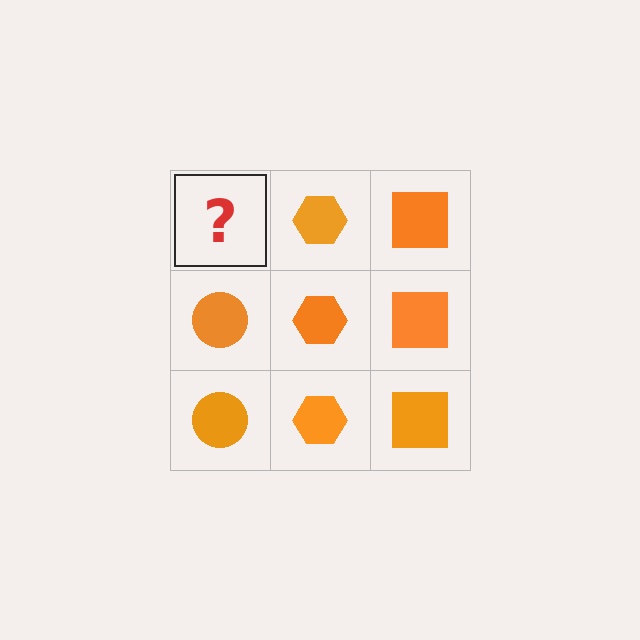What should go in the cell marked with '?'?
The missing cell should contain an orange circle.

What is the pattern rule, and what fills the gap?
The rule is that each column has a consistent shape. The gap should be filled with an orange circle.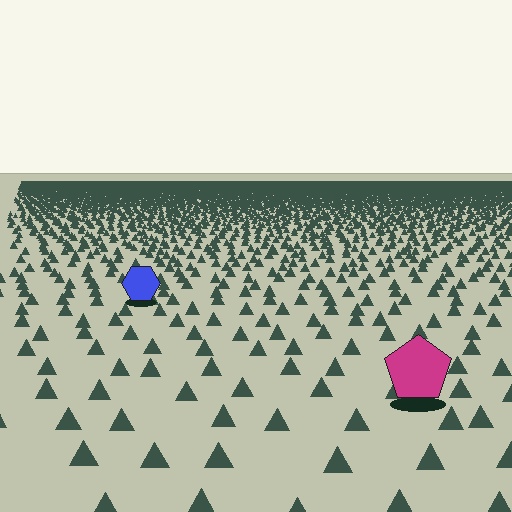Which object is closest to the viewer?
The magenta pentagon is closest. The texture marks near it are larger and more spread out.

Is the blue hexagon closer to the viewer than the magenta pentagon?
No. The magenta pentagon is closer — you can tell from the texture gradient: the ground texture is coarser near it.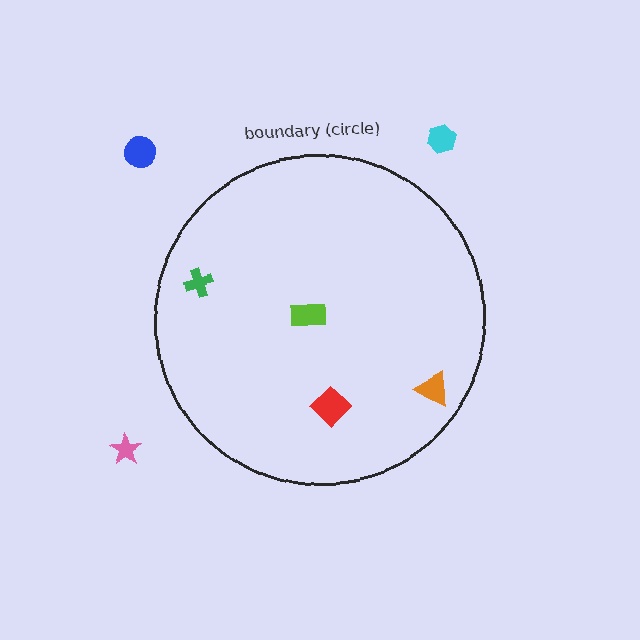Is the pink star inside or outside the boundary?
Outside.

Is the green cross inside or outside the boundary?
Inside.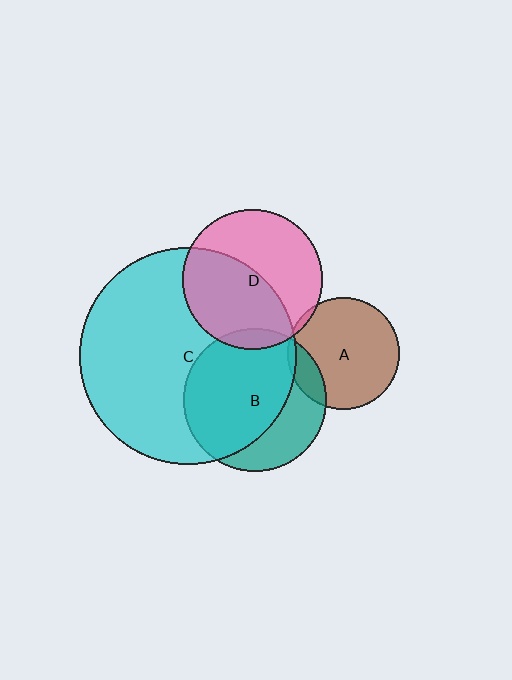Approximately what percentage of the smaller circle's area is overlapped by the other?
Approximately 5%.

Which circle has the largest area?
Circle C (cyan).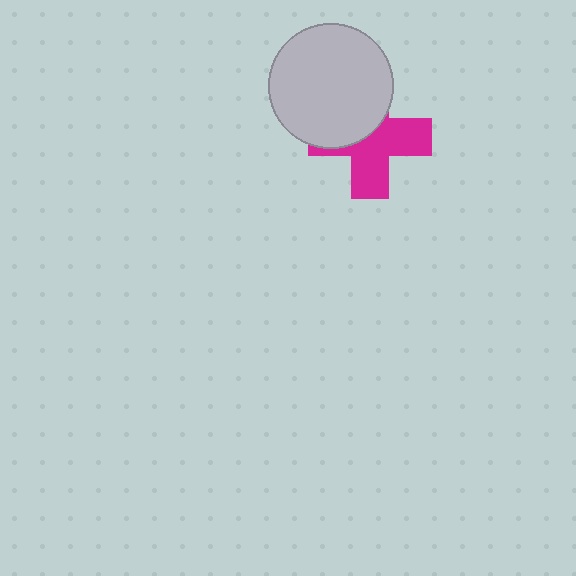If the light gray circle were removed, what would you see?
You would see the complete magenta cross.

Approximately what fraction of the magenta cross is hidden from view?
Roughly 44% of the magenta cross is hidden behind the light gray circle.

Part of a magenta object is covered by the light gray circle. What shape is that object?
It is a cross.